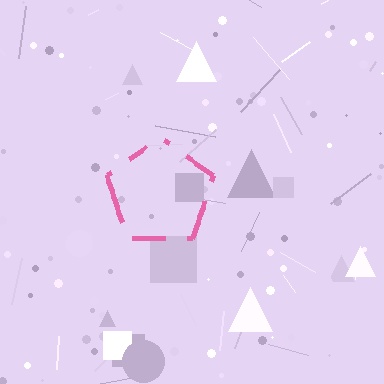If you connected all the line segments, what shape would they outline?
They would outline a pentagon.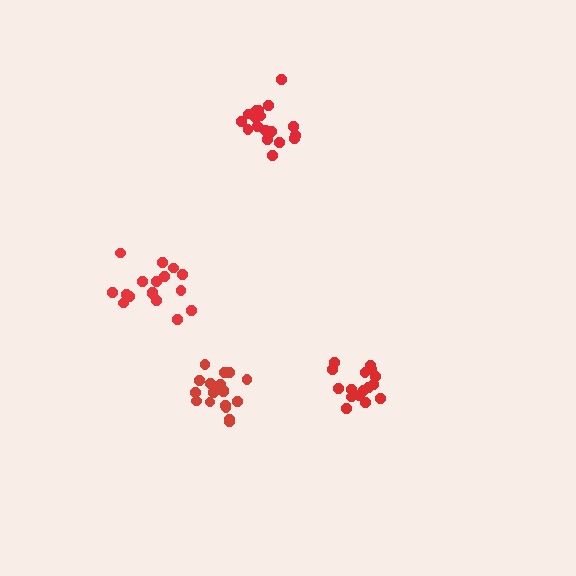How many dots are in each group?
Group 1: 16 dots, Group 2: 17 dots, Group 3: 18 dots, Group 4: 18 dots (69 total).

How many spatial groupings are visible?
There are 4 spatial groupings.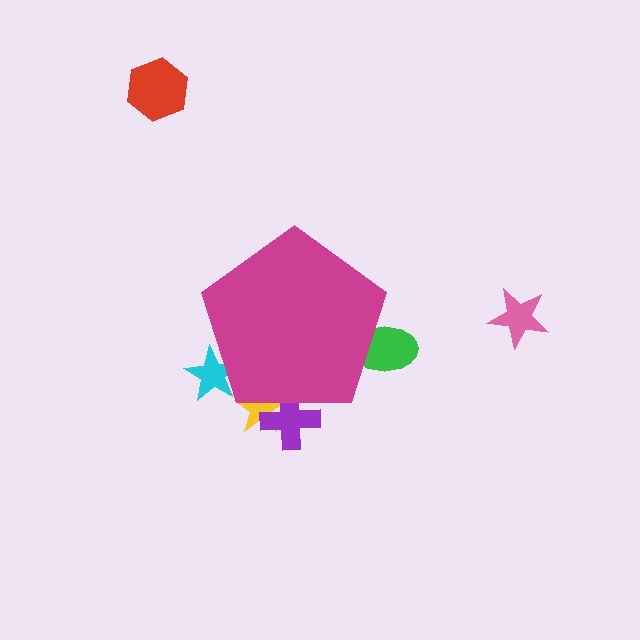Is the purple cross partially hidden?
Yes, the purple cross is partially hidden behind the magenta pentagon.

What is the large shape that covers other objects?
A magenta pentagon.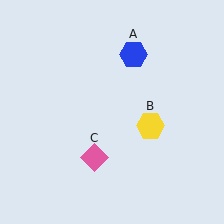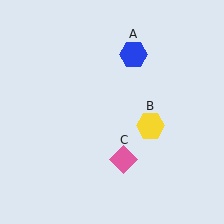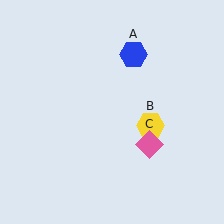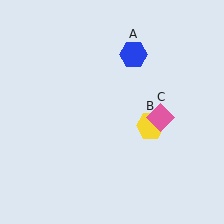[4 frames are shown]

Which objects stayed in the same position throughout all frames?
Blue hexagon (object A) and yellow hexagon (object B) remained stationary.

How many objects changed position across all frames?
1 object changed position: pink diamond (object C).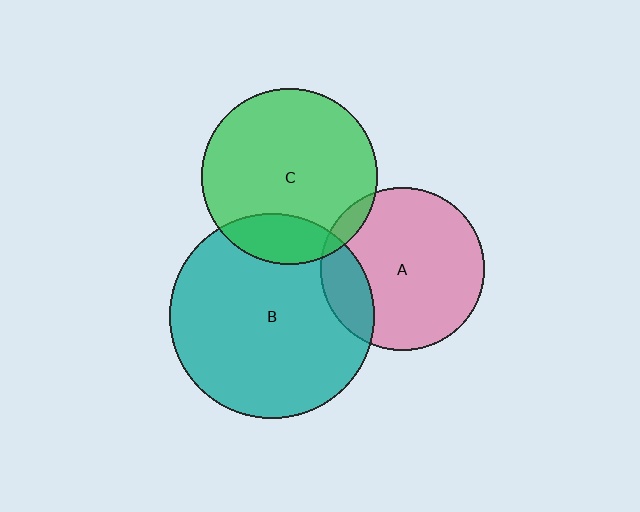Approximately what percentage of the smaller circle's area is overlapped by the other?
Approximately 20%.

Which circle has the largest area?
Circle B (teal).